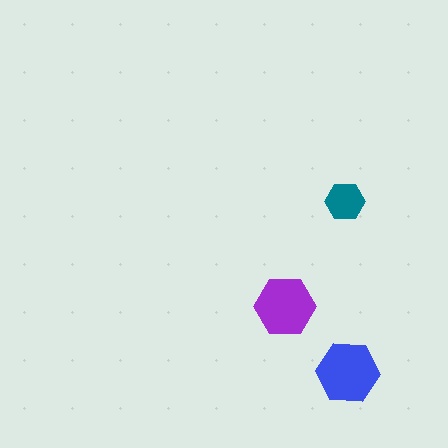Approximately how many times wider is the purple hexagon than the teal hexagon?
About 1.5 times wider.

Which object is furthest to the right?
The blue hexagon is rightmost.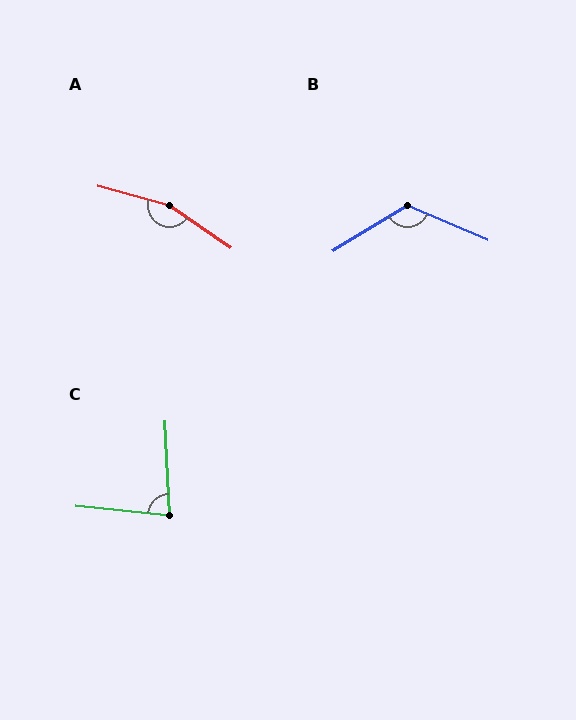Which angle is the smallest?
C, at approximately 81 degrees.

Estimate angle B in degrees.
Approximately 125 degrees.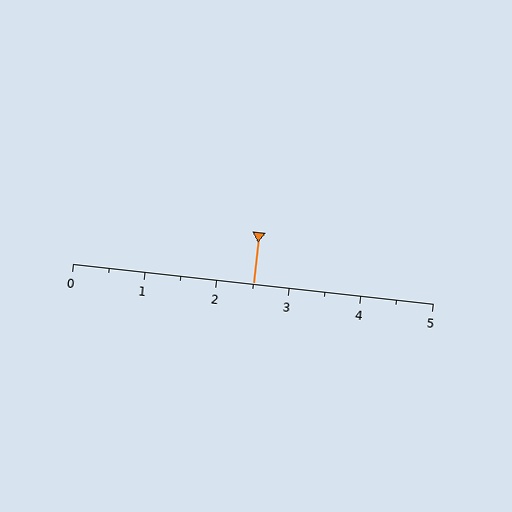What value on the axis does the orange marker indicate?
The marker indicates approximately 2.5.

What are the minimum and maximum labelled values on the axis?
The axis runs from 0 to 5.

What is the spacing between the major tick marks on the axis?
The major ticks are spaced 1 apart.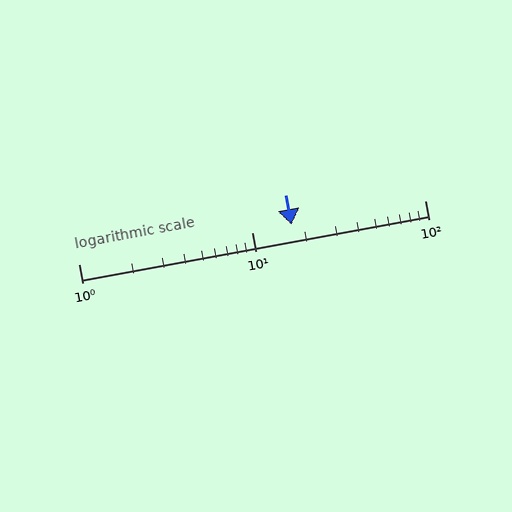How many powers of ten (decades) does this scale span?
The scale spans 2 decades, from 1 to 100.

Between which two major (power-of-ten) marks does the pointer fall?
The pointer is between 10 and 100.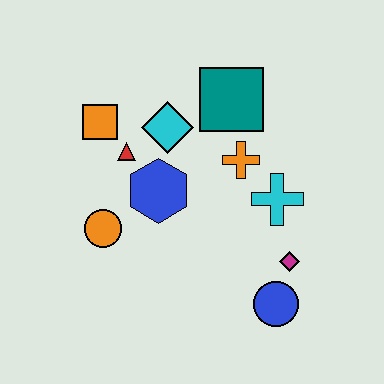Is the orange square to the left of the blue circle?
Yes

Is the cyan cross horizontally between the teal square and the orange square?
No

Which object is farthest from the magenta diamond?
The orange square is farthest from the magenta diamond.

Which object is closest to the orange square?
The red triangle is closest to the orange square.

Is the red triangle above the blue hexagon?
Yes